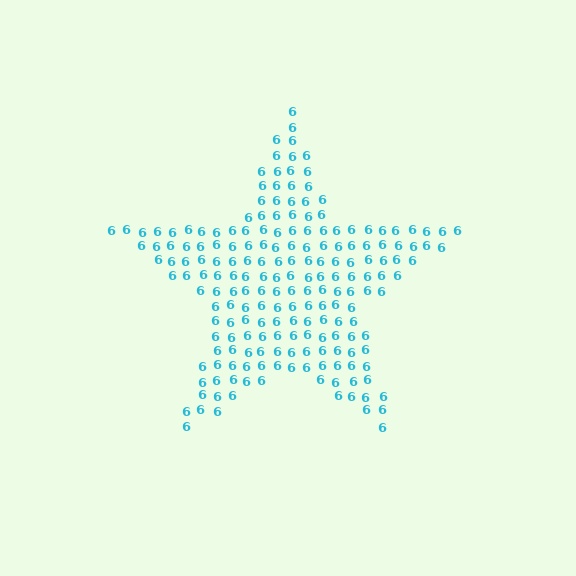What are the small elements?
The small elements are digit 6's.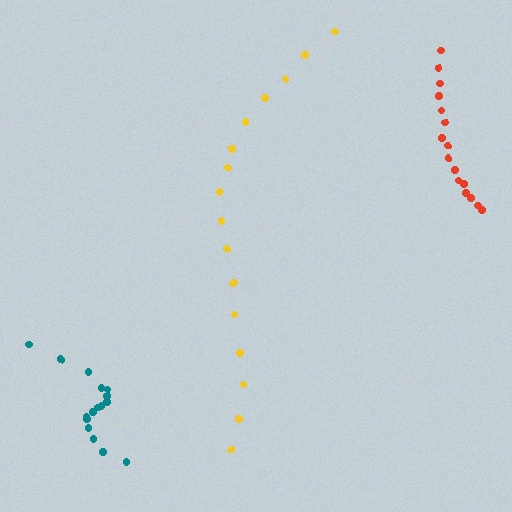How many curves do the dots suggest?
There are 3 distinct paths.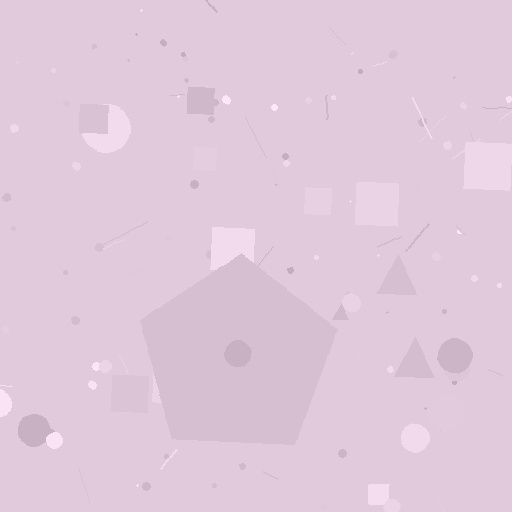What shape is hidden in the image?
A pentagon is hidden in the image.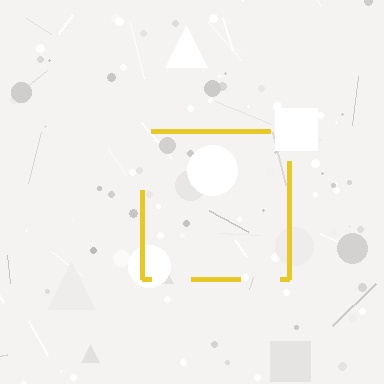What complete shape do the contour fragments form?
The contour fragments form a square.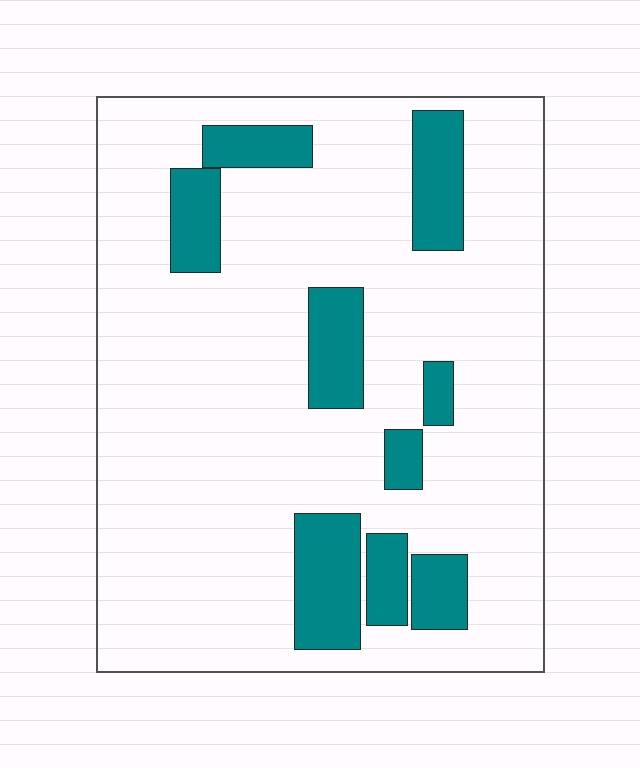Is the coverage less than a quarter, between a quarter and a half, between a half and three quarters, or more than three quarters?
Less than a quarter.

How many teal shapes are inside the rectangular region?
9.